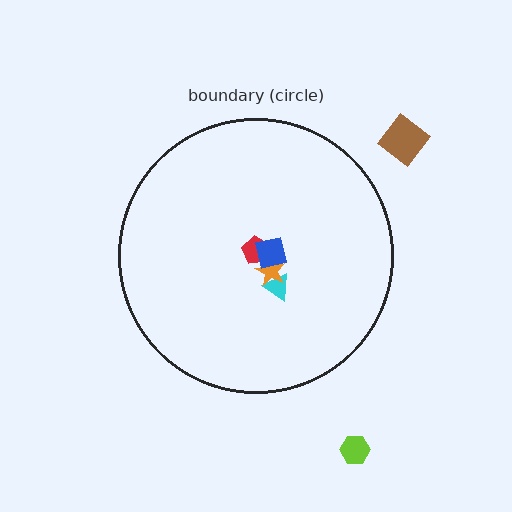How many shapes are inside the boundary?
4 inside, 2 outside.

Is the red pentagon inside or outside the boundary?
Inside.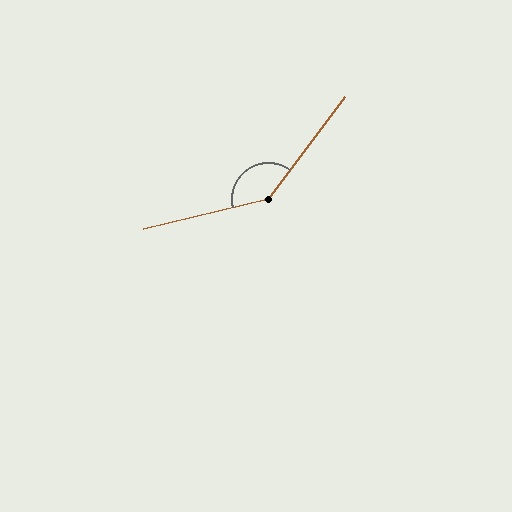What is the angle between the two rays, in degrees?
Approximately 140 degrees.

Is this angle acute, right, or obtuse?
It is obtuse.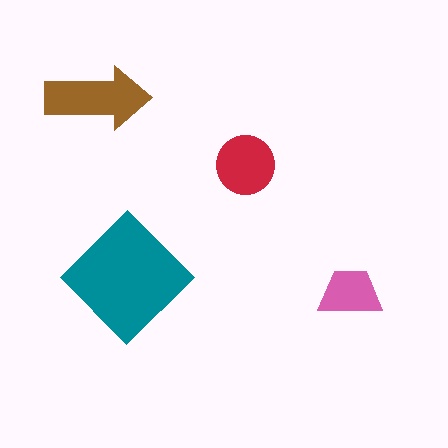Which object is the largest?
The teal diamond.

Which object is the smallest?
The pink trapezoid.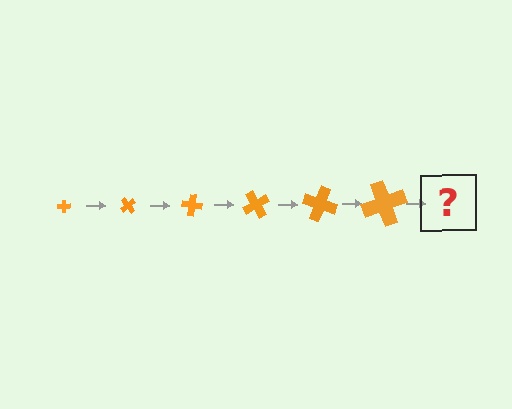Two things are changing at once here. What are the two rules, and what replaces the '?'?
The two rules are that the cross grows larger each step and it rotates 50 degrees each step. The '?' should be a cross, larger than the previous one and rotated 300 degrees from the start.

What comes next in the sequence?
The next element should be a cross, larger than the previous one and rotated 300 degrees from the start.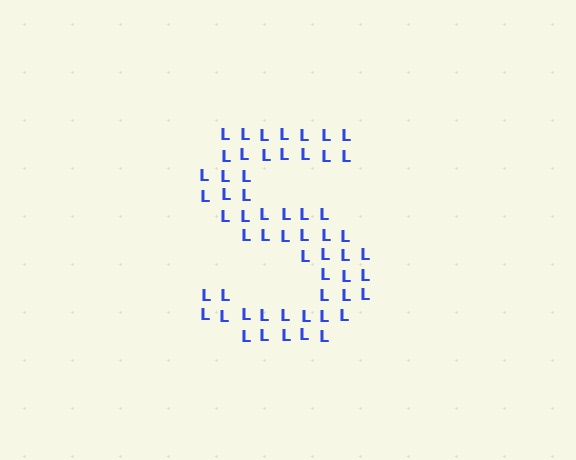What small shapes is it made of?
It is made of small letter L's.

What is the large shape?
The large shape is the letter S.